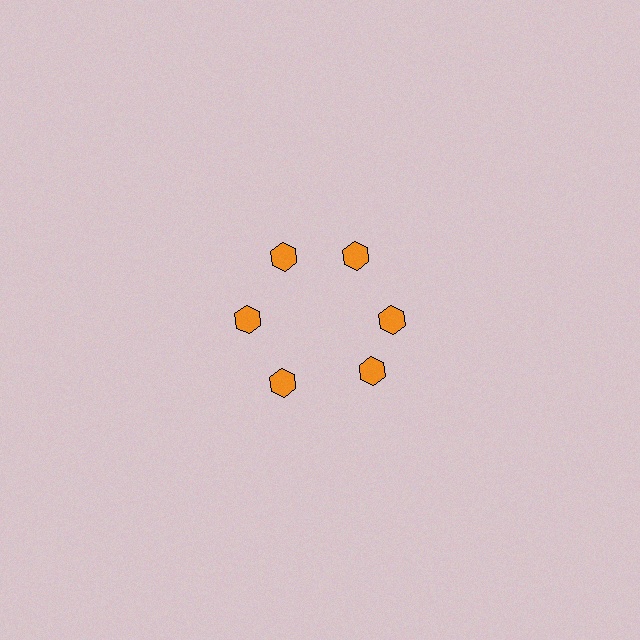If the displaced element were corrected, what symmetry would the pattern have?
It would have 6-fold rotational symmetry — the pattern would map onto itself every 60 degrees.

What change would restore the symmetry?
The symmetry would be restored by rotating it back into even spacing with its neighbors so that all 6 hexagons sit at equal angles and equal distance from the center.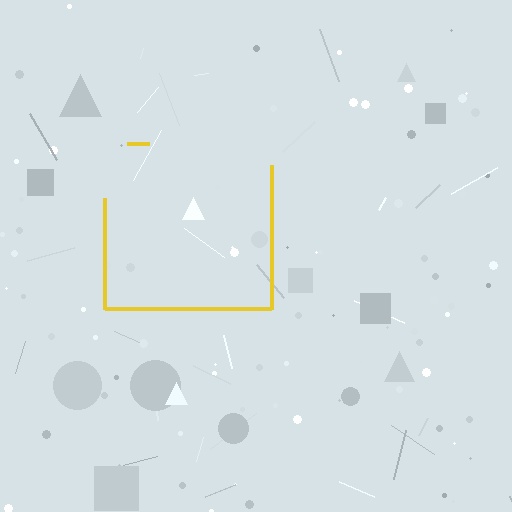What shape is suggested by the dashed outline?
The dashed outline suggests a square.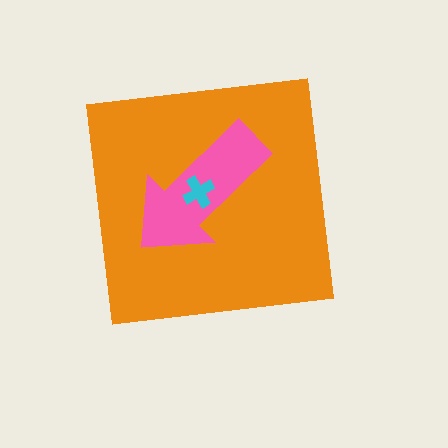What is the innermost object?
The cyan cross.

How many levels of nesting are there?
3.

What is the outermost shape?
The orange square.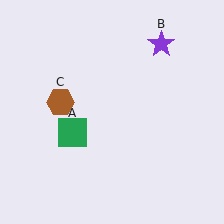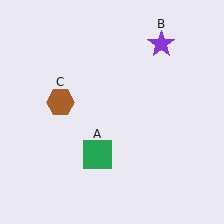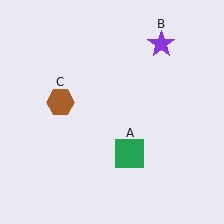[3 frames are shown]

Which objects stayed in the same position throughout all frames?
Purple star (object B) and brown hexagon (object C) remained stationary.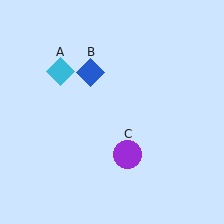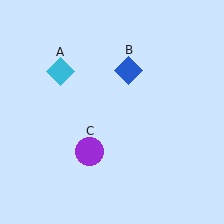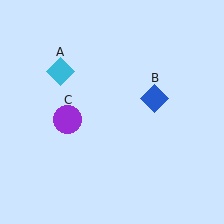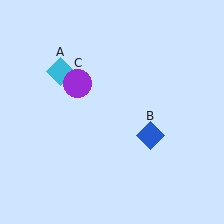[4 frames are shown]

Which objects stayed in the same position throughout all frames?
Cyan diamond (object A) remained stationary.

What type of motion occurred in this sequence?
The blue diamond (object B), purple circle (object C) rotated clockwise around the center of the scene.